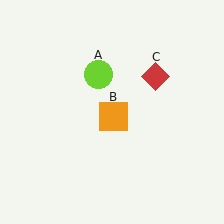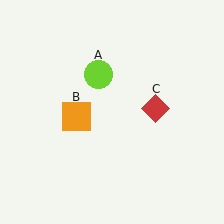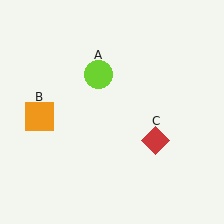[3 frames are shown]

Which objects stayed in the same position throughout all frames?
Lime circle (object A) remained stationary.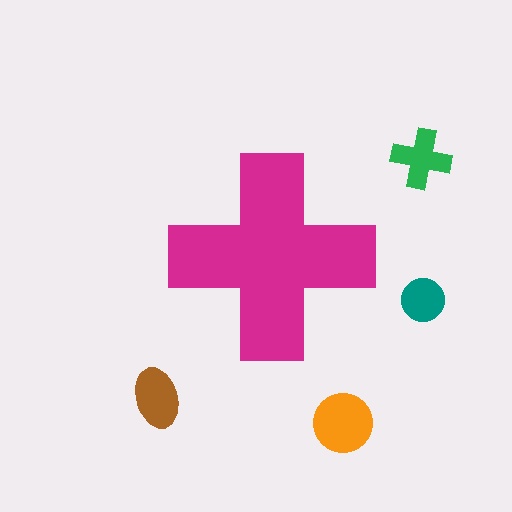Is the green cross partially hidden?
No, the green cross is fully visible.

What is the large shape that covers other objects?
A magenta cross.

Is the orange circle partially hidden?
No, the orange circle is fully visible.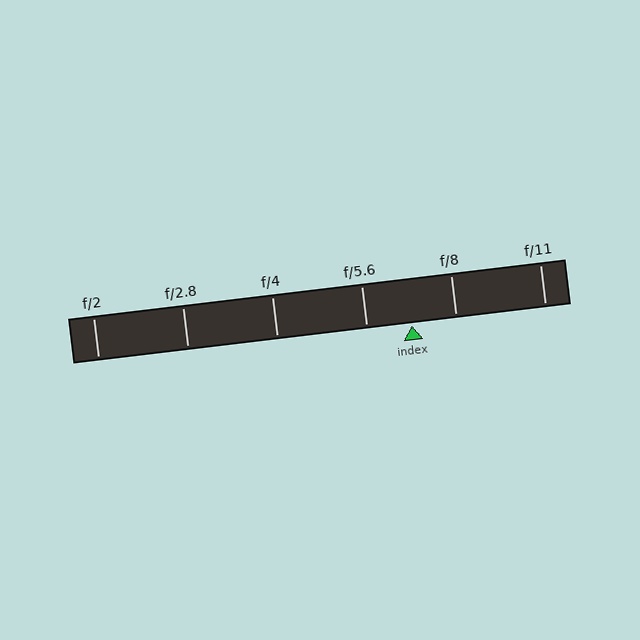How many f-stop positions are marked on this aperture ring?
There are 6 f-stop positions marked.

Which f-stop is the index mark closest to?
The index mark is closest to f/8.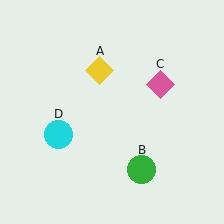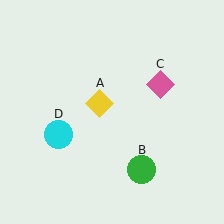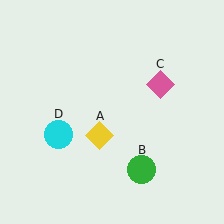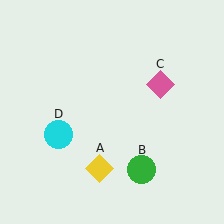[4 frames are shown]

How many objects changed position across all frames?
1 object changed position: yellow diamond (object A).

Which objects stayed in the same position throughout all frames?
Green circle (object B) and pink diamond (object C) and cyan circle (object D) remained stationary.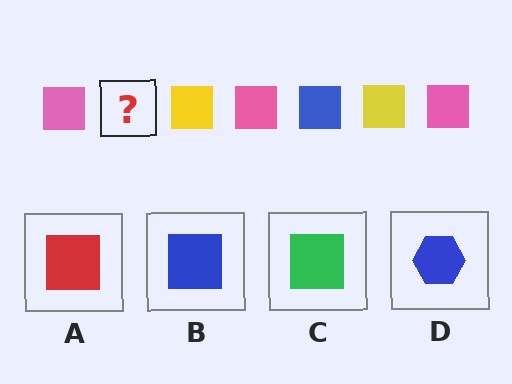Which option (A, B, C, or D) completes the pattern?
B.